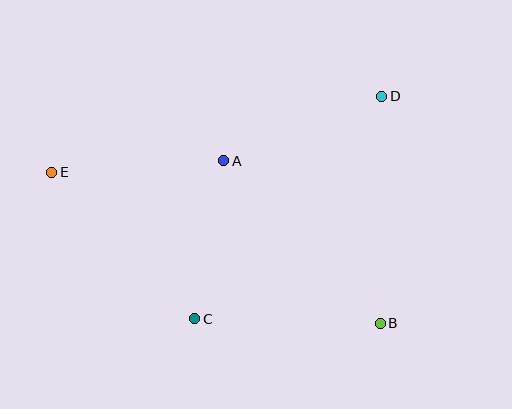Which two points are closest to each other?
Points A and C are closest to each other.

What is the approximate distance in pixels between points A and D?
The distance between A and D is approximately 171 pixels.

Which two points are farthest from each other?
Points B and E are farthest from each other.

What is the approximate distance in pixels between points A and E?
The distance between A and E is approximately 173 pixels.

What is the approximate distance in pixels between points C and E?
The distance between C and E is approximately 205 pixels.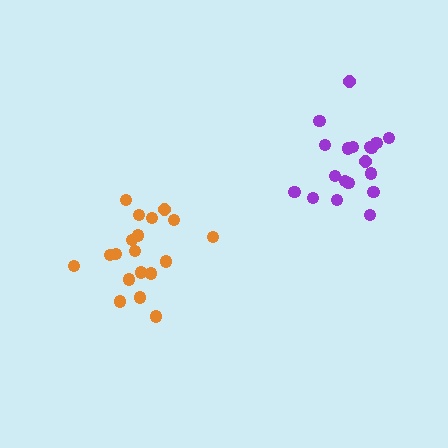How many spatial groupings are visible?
There are 2 spatial groupings.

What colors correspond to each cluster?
The clusters are colored: purple, orange.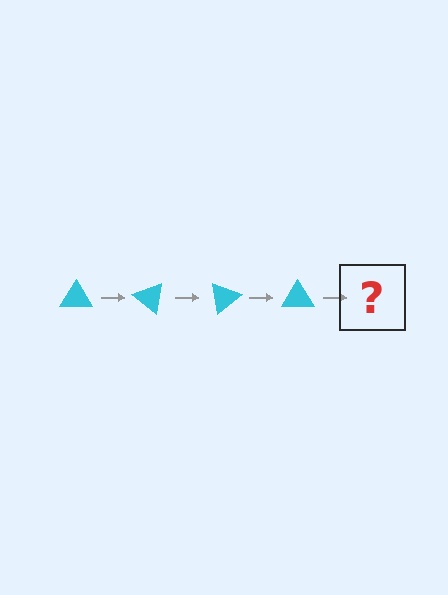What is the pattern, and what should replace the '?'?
The pattern is that the triangle rotates 40 degrees each step. The '?' should be a cyan triangle rotated 160 degrees.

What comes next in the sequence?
The next element should be a cyan triangle rotated 160 degrees.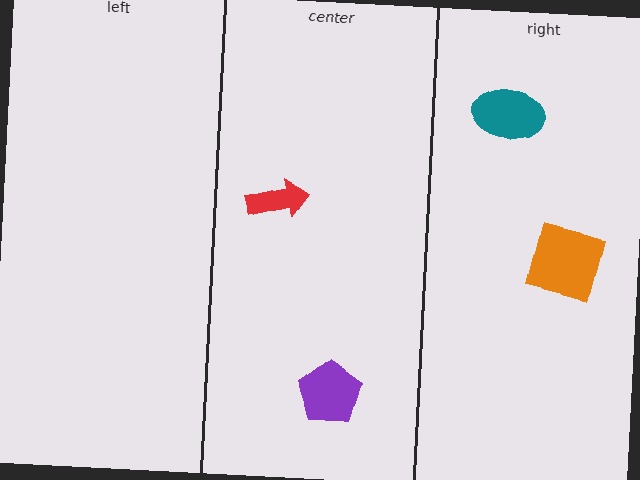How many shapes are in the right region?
2.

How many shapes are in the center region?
2.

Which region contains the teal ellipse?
The right region.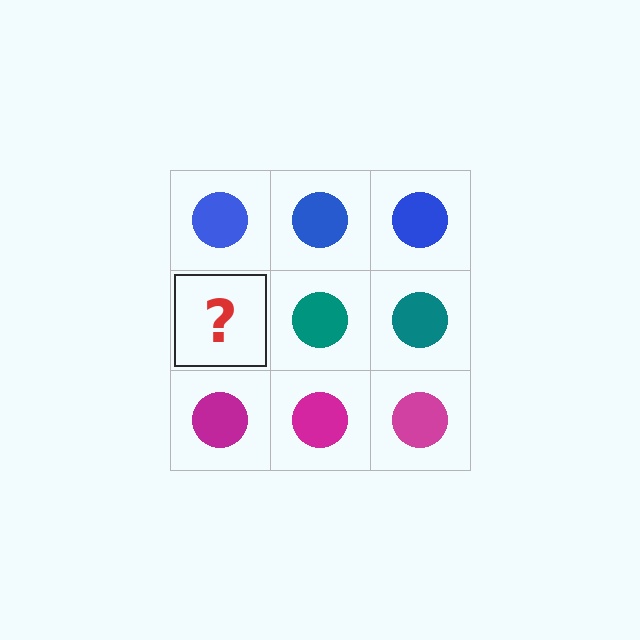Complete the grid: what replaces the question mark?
The question mark should be replaced with a teal circle.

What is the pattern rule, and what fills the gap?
The rule is that each row has a consistent color. The gap should be filled with a teal circle.